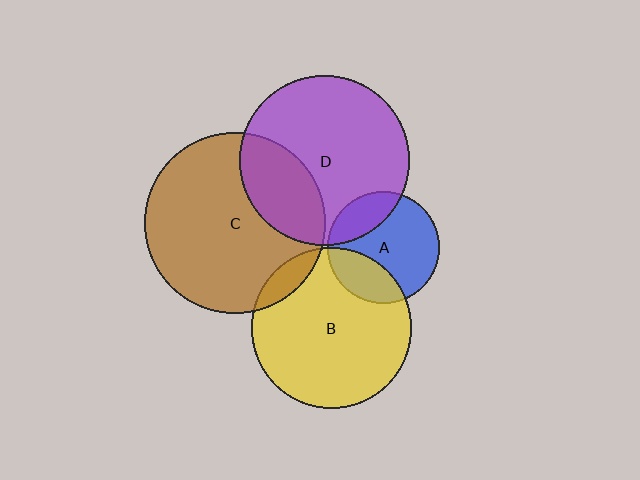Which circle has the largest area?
Circle C (brown).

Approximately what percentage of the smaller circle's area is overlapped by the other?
Approximately 10%.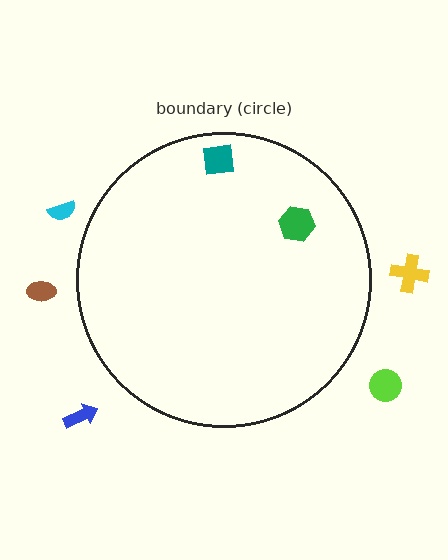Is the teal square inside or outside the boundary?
Inside.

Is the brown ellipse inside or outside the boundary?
Outside.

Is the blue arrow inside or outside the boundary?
Outside.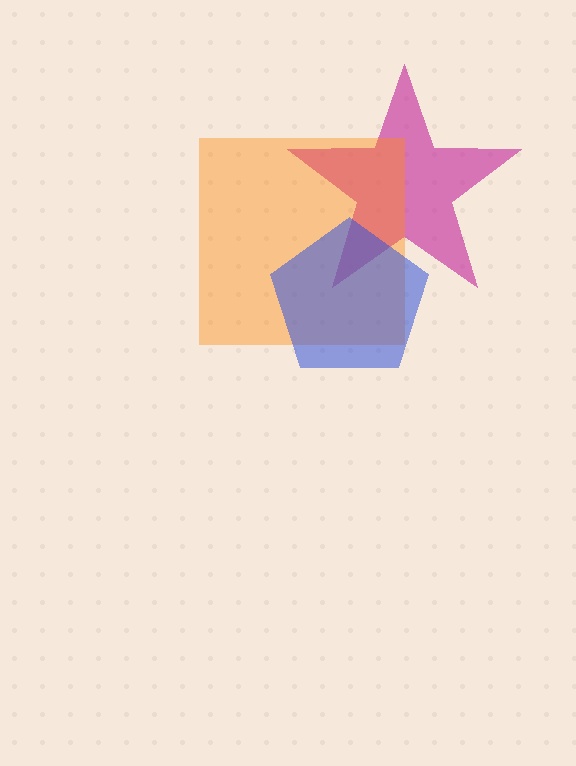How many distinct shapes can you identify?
There are 3 distinct shapes: a magenta star, an orange square, a blue pentagon.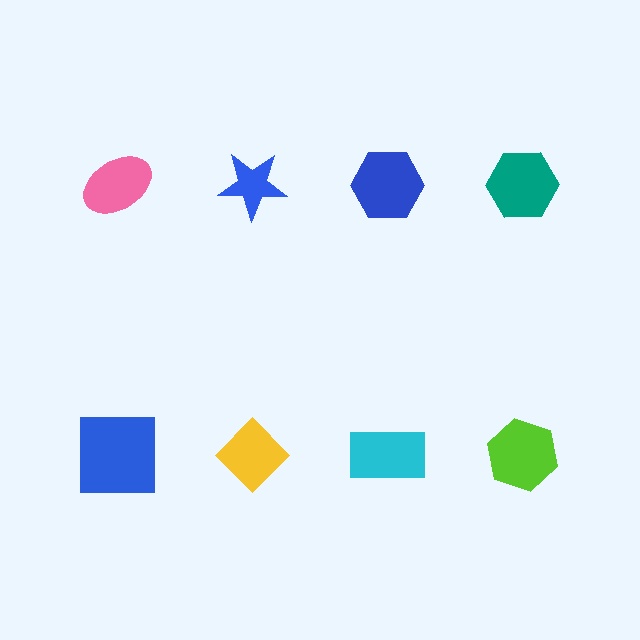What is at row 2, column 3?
A cyan rectangle.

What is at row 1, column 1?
A pink ellipse.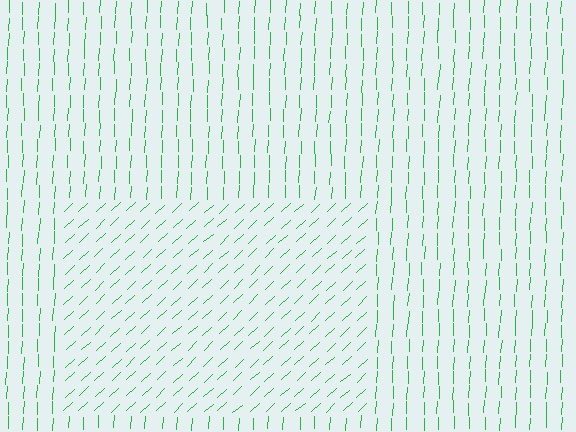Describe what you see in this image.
The image is filled with small green line segments. A rectangle region in the image has lines oriented differently from the surrounding lines, creating a visible texture boundary.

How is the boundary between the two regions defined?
The boundary is defined purely by a change in line orientation (approximately 45 degrees difference). All lines are the same color and thickness.